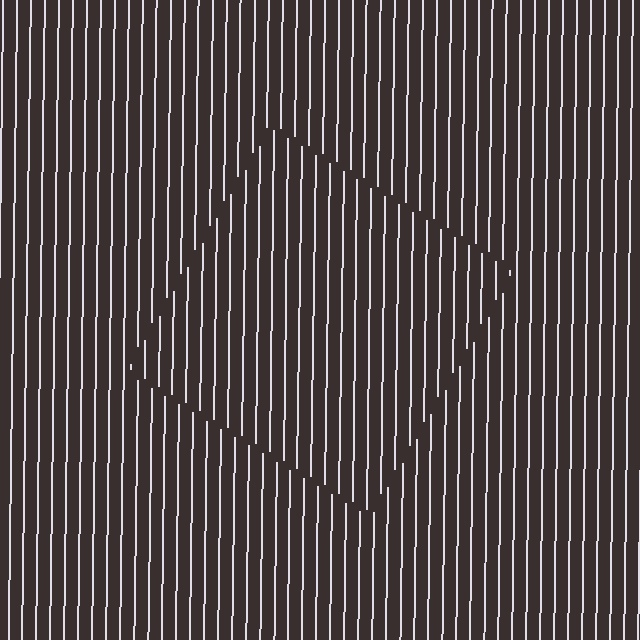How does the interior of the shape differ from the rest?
The interior of the shape contains the same grating, shifted by half a period — the contour is defined by the phase discontinuity where line-ends from the inner and outer gratings abut.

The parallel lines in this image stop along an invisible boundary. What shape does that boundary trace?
An illusory square. The interior of the shape contains the same grating, shifted by half a period — the contour is defined by the phase discontinuity where line-ends from the inner and outer gratings abut.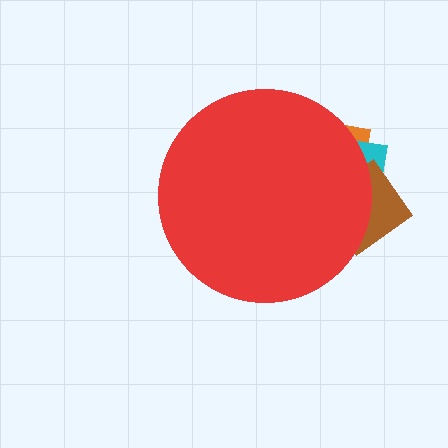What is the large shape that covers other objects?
A red circle.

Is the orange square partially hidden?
Yes, the orange square is partially hidden behind the red circle.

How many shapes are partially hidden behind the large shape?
3 shapes are partially hidden.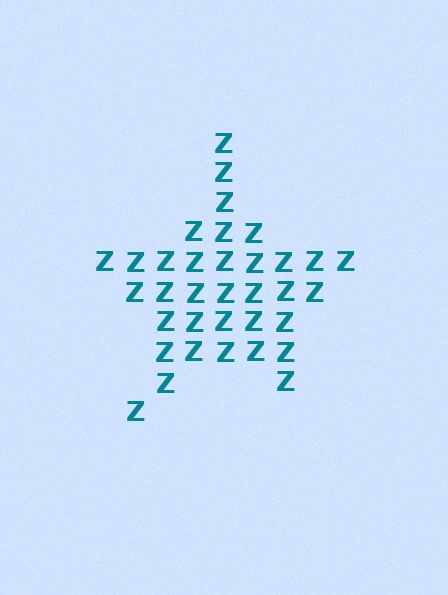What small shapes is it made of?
It is made of small letter Z's.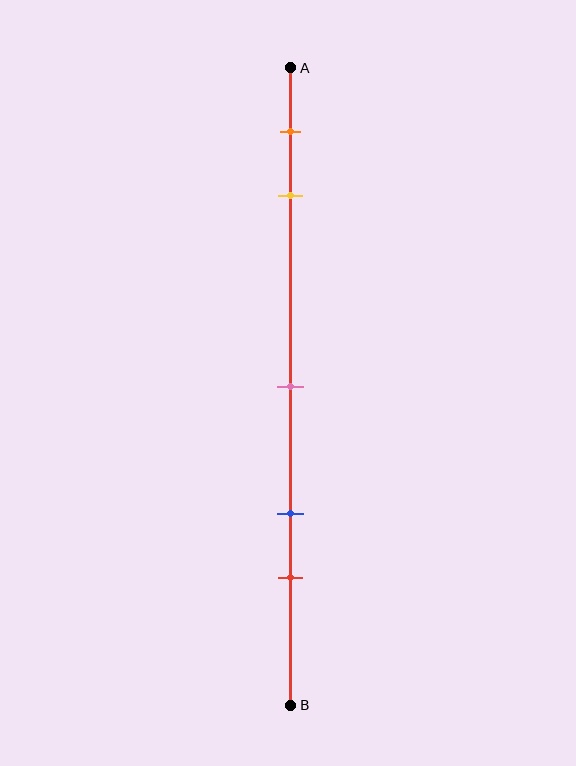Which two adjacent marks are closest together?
The orange and yellow marks are the closest adjacent pair.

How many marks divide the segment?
There are 5 marks dividing the segment.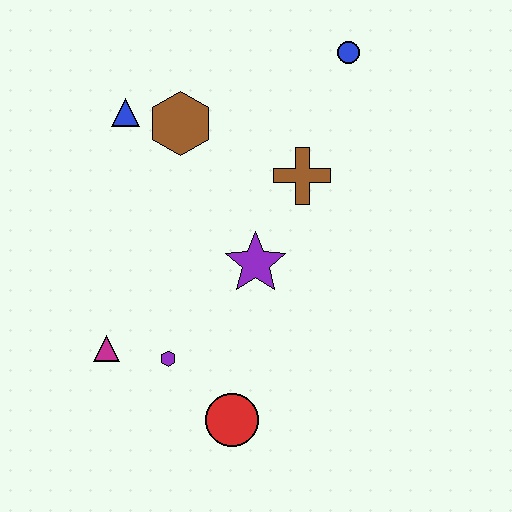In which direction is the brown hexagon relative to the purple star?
The brown hexagon is above the purple star.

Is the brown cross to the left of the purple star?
No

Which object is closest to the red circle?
The purple hexagon is closest to the red circle.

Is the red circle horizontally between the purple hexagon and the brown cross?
Yes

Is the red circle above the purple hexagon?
No